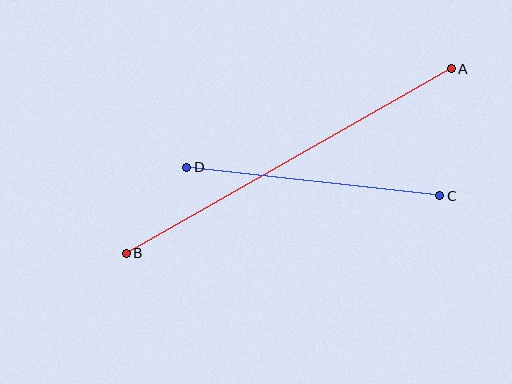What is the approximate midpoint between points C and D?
The midpoint is at approximately (313, 181) pixels.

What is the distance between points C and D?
The distance is approximately 255 pixels.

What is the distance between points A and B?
The distance is approximately 374 pixels.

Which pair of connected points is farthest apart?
Points A and B are farthest apart.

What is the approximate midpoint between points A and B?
The midpoint is at approximately (289, 161) pixels.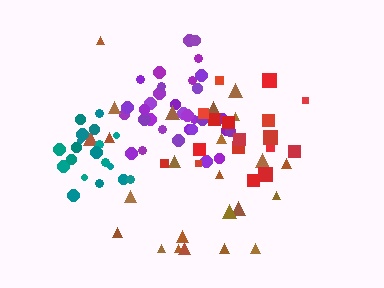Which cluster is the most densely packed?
Teal.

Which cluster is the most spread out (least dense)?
Brown.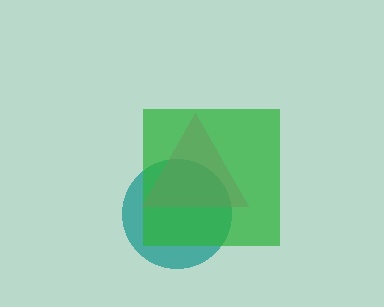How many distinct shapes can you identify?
There are 3 distinct shapes: a teal circle, a pink triangle, a green square.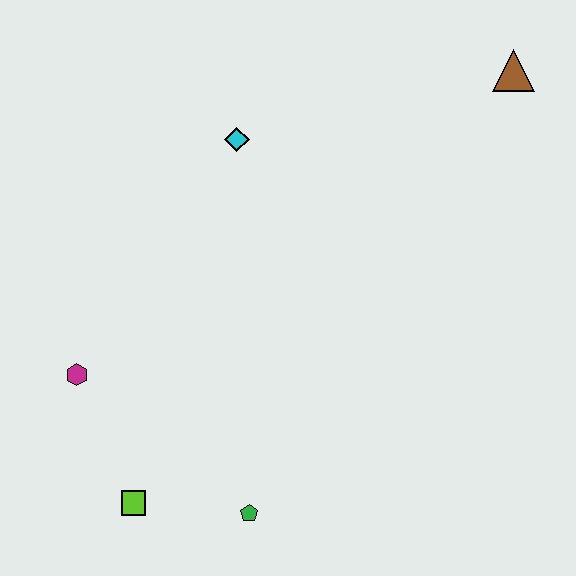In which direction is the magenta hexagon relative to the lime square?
The magenta hexagon is above the lime square.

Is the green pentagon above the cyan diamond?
No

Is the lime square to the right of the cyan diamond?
No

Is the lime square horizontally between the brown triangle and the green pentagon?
No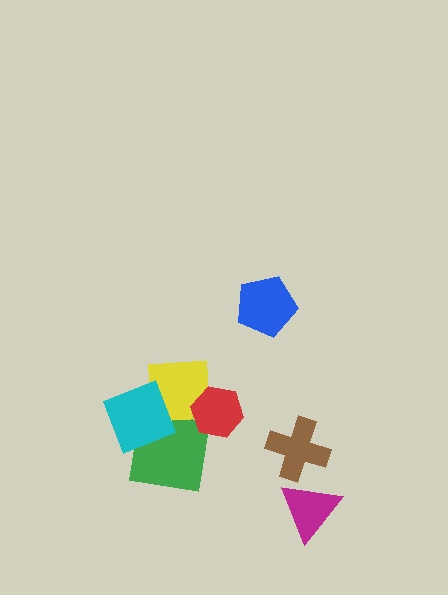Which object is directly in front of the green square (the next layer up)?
The yellow square is directly in front of the green square.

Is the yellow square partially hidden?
Yes, it is partially covered by another shape.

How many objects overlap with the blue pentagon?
0 objects overlap with the blue pentagon.